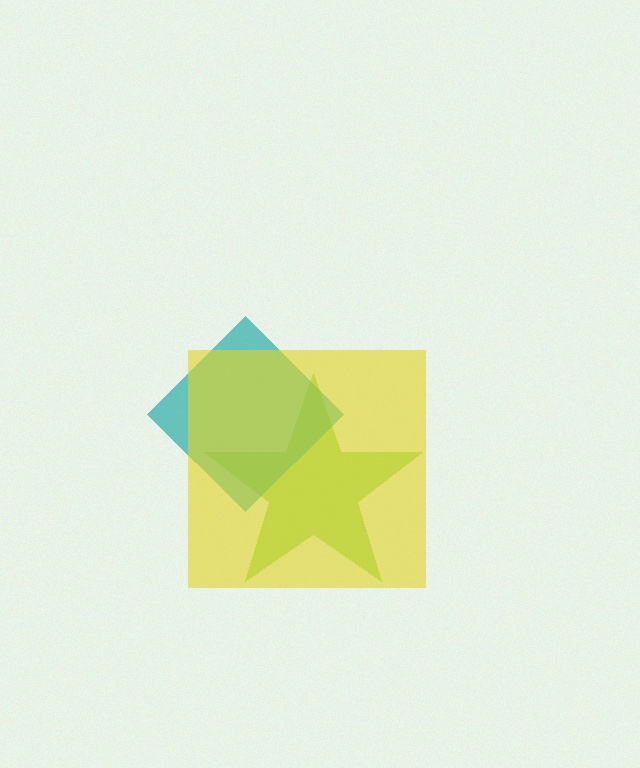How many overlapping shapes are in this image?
There are 3 overlapping shapes in the image.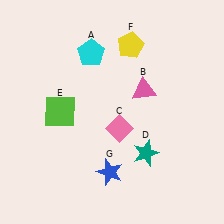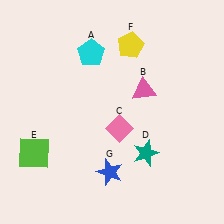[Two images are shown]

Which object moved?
The lime square (E) moved down.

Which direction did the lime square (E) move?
The lime square (E) moved down.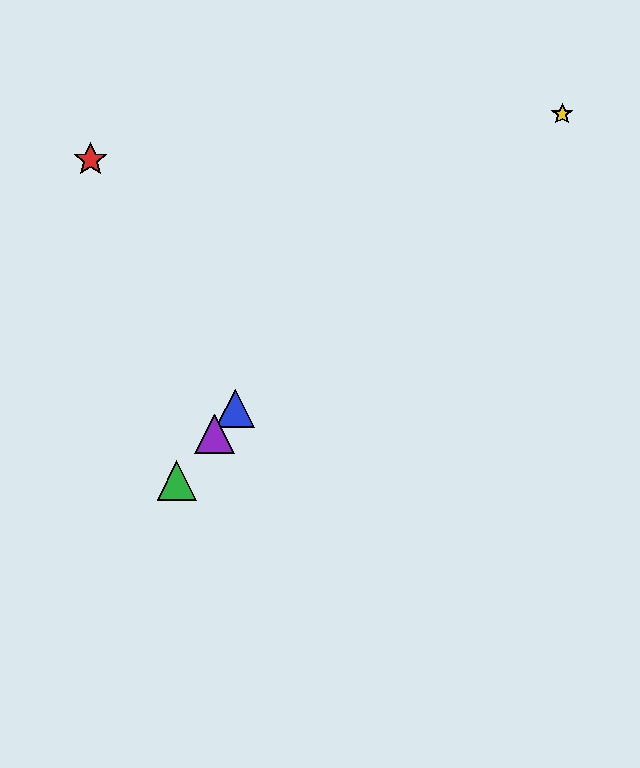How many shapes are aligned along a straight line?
3 shapes (the blue triangle, the green triangle, the purple triangle) are aligned along a straight line.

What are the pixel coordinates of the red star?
The red star is at (91, 160).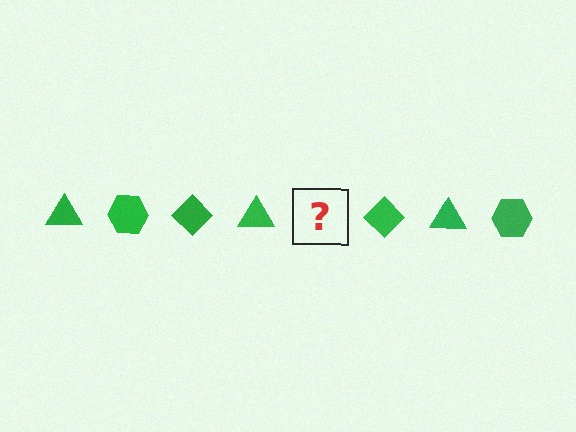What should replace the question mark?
The question mark should be replaced with a green hexagon.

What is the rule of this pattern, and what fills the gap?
The rule is that the pattern cycles through triangle, hexagon, diamond shapes in green. The gap should be filled with a green hexagon.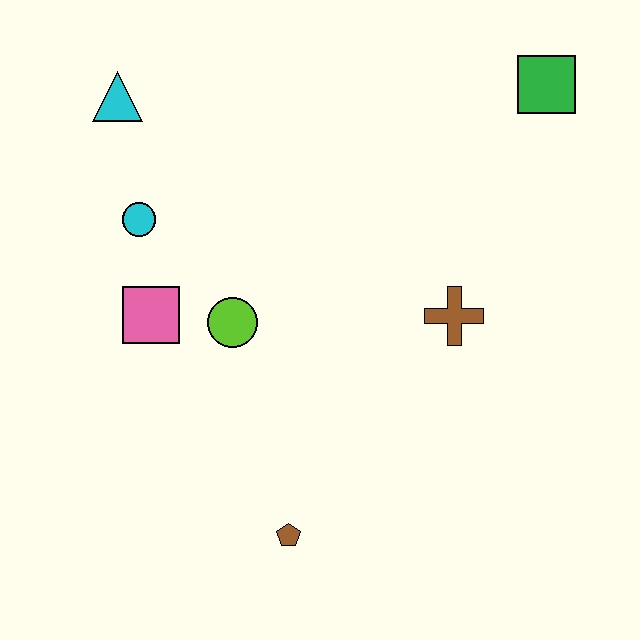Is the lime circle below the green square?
Yes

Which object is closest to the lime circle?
The pink square is closest to the lime circle.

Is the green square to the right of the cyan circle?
Yes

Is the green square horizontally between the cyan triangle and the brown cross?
No